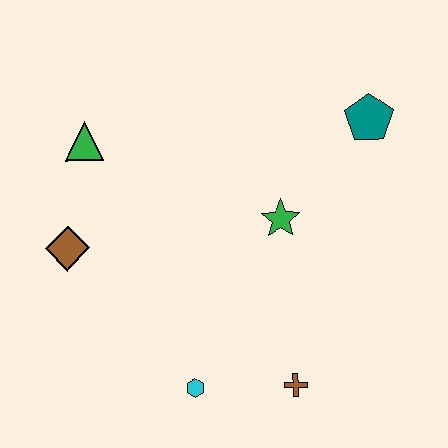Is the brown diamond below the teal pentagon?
Yes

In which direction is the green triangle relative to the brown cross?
The green triangle is above the brown cross.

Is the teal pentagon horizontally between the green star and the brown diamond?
No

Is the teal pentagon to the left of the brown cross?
No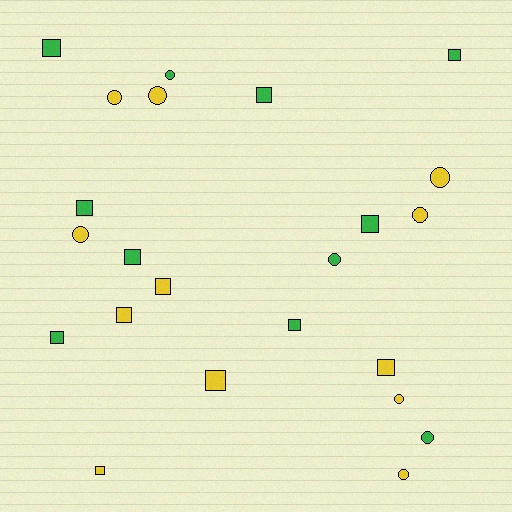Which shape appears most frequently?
Square, with 13 objects.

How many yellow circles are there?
There are 7 yellow circles.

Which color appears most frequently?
Yellow, with 12 objects.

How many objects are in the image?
There are 23 objects.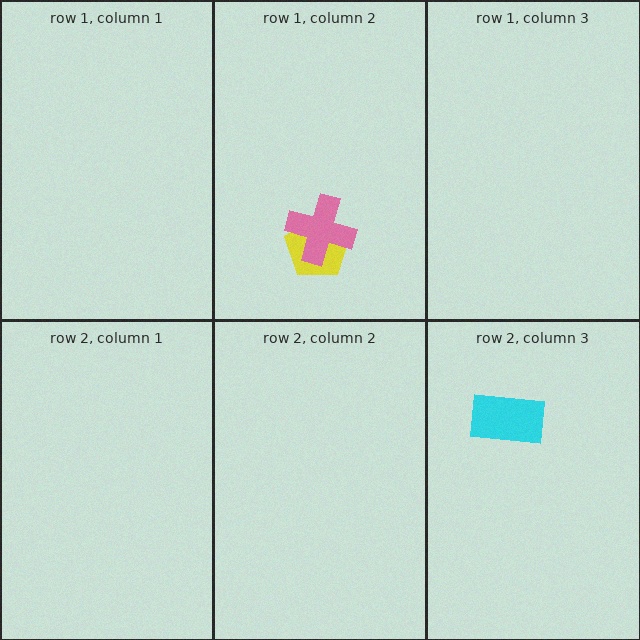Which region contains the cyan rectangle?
The row 2, column 3 region.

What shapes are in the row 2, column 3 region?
The cyan rectangle.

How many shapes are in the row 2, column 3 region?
1.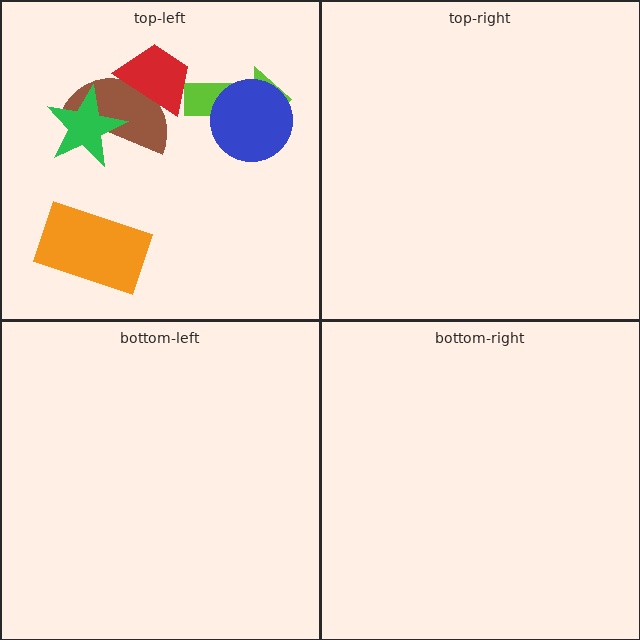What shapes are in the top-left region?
The lime arrow, the blue circle, the brown semicircle, the orange rectangle, the green star, the red trapezoid.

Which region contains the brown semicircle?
The top-left region.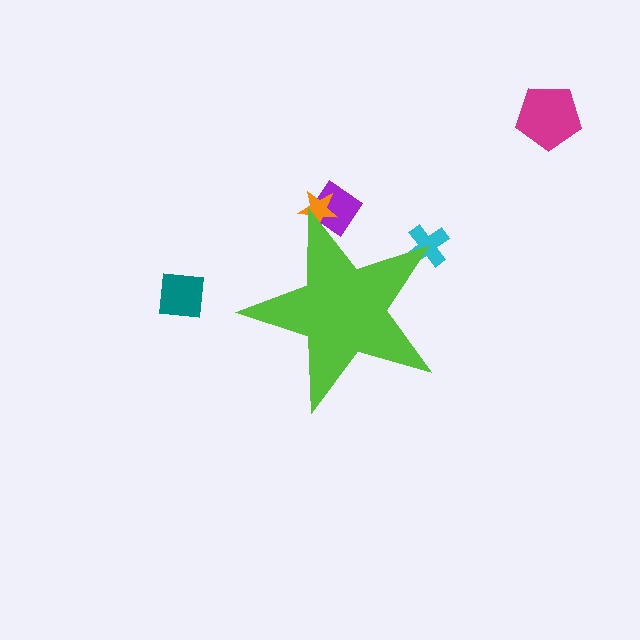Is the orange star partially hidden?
Yes, the orange star is partially hidden behind the lime star.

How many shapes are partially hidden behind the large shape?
3 shapes are partially hidden.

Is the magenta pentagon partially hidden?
No, the magenta pentagon is fully visible.